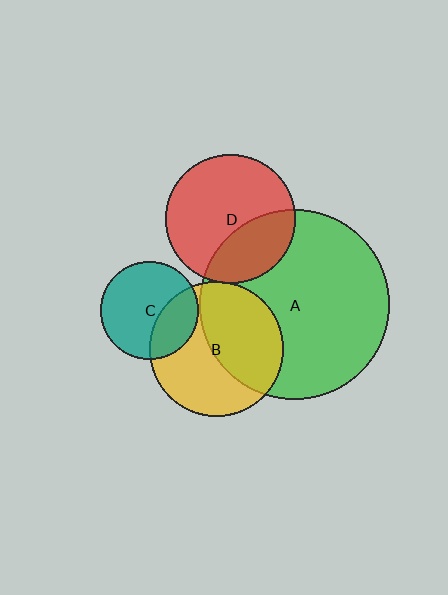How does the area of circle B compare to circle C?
Approximately 1.9 times.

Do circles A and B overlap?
Yes.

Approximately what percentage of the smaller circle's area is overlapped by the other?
Approximately 45%.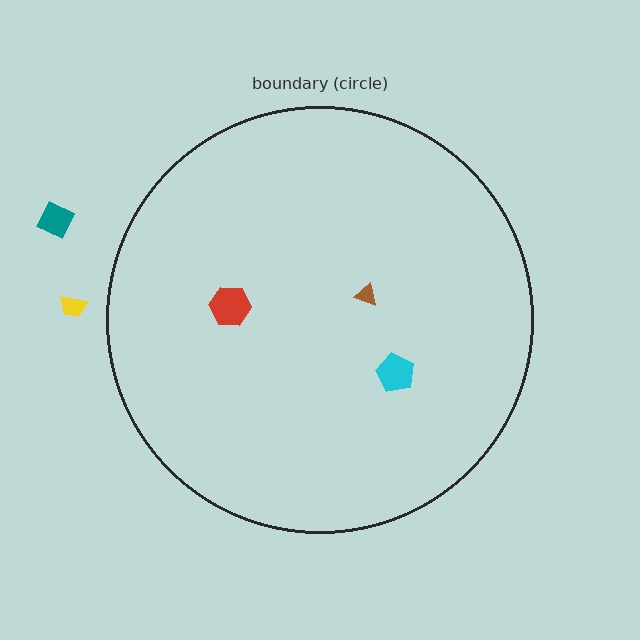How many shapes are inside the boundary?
3 inside, 2 outside.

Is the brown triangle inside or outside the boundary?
Inside.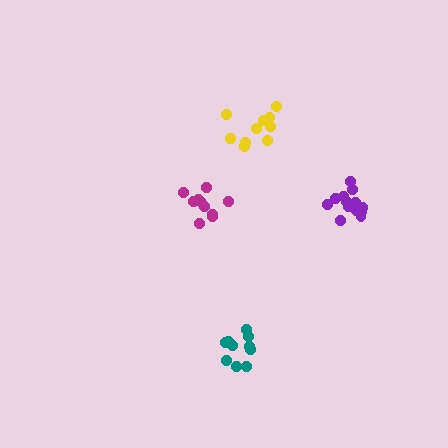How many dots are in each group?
Group 1: 10 dots, Group 2: 10 dots, Group 3: 13 dots, Group 4: 10 dots (43 total).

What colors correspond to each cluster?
The clusters are colored: teal, yellow, purple, magenta.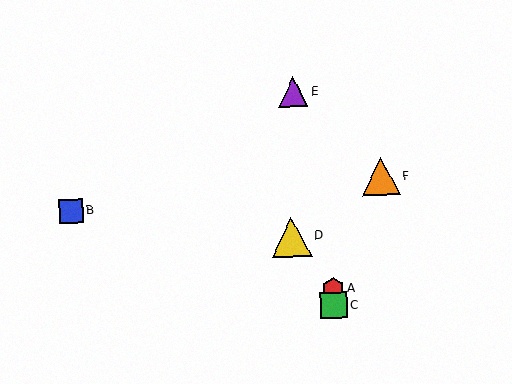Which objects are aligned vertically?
Objects A, C are aligned vertically.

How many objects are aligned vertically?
2 objects (A, C) are aligned vertically.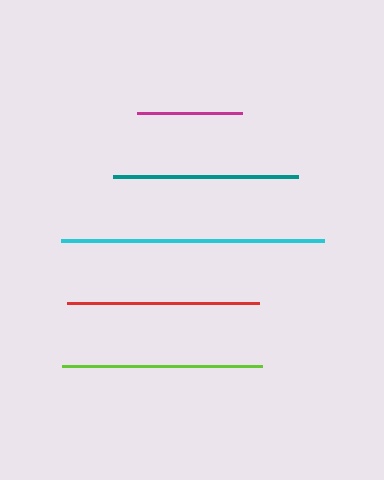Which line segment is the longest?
The cyan line is the longest at approximately 263 pixels.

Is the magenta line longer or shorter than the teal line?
The teal line is longer than the magenta line.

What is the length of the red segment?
The red segment is approximately 192 pixels long.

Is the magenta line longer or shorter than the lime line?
The lime line is longer than the magenta line.